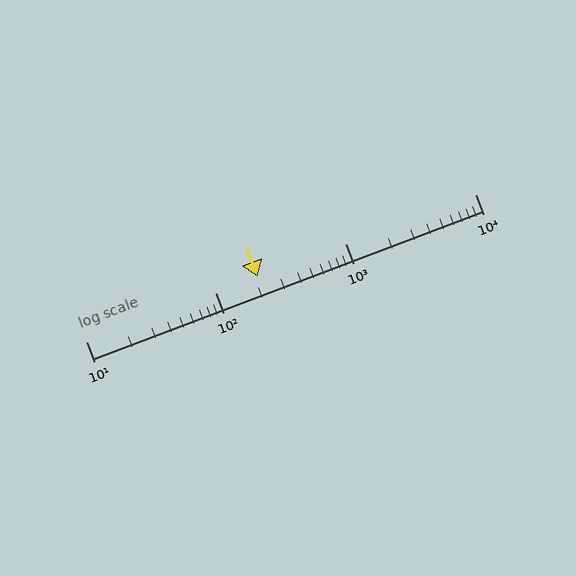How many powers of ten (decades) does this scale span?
The scale spans 3 decades, from 10 to 10000.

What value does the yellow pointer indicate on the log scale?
The pointer indicates approximately 210.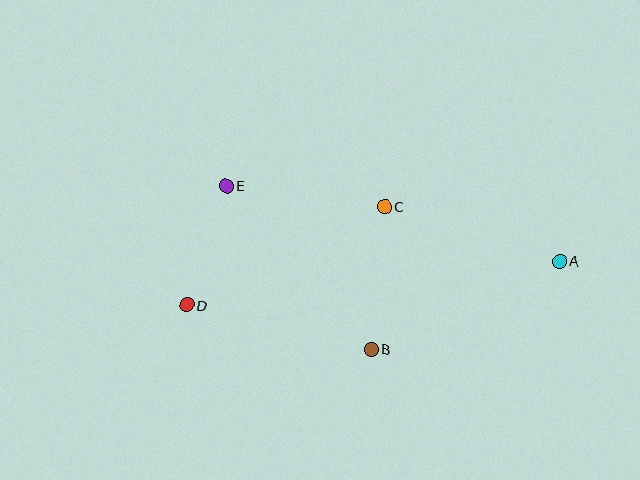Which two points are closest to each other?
Points D and E are closest to each other.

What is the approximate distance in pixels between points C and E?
The distance between C and E is approximately 160 pixels.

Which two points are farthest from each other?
Points A and D are farthest from each other.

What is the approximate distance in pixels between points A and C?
The distance between A and C is approximately 184 pixels.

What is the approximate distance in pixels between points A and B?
The distance between A and B is approximately 208 pixels.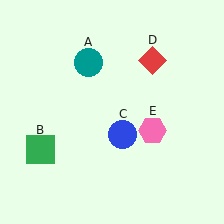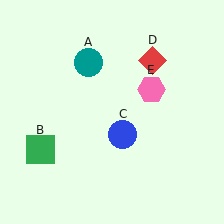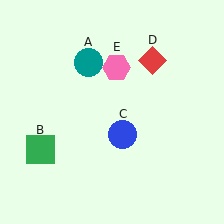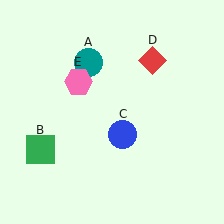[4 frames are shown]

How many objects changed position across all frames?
1 object changed position: pink hexagon (object E).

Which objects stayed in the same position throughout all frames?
Teal circle (object A) and green square (object B) and blue circle (object C) and red diamond (object D) remained stationary.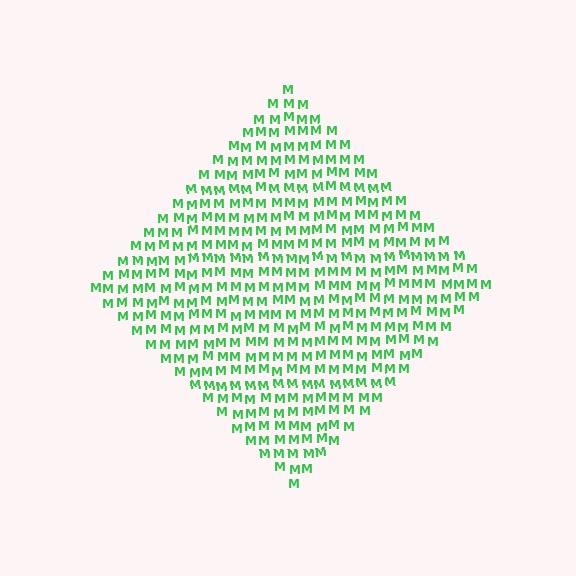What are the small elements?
The small elements are letter M's.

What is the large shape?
The large shape is a diamond.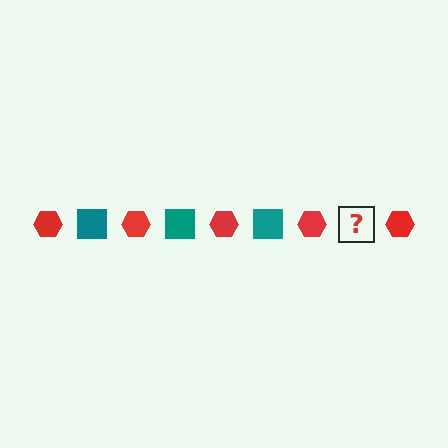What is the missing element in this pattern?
The missing element is a teal square.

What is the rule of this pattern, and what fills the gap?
The rule is that the pattern alternates between red hexagon and teal square. The gap should be filled with a teal square.